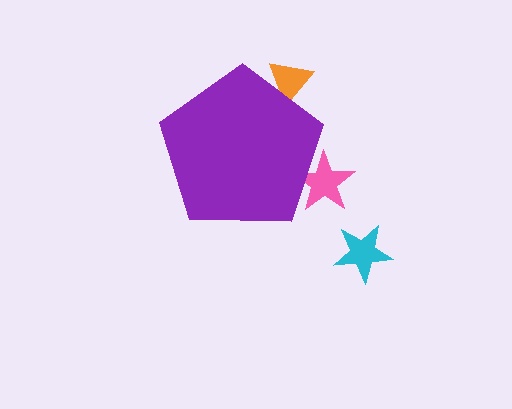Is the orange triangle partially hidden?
Yes, the orange triangle is partially hidden behind the purple pentagon.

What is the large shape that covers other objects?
A purple pentagon.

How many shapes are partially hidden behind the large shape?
2 shapes are partially hidden.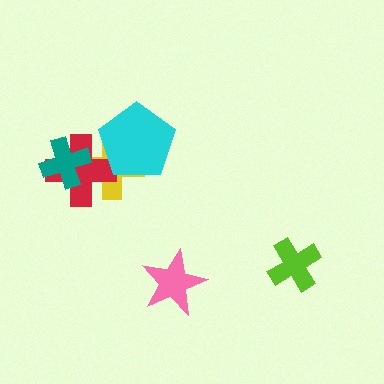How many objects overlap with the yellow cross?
3 objects overlap with the yellow cross.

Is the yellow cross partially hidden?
Yes, it is partially covered by another shape.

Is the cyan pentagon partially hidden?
No, no other shape covers it.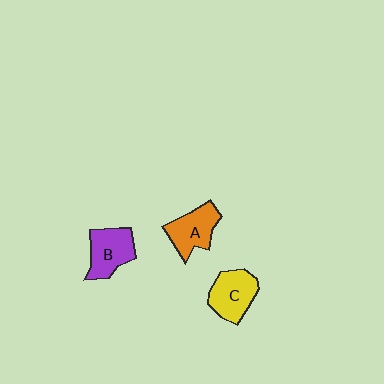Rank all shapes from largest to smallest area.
From largest to smallest: C (yellow), B (purple), A (orange).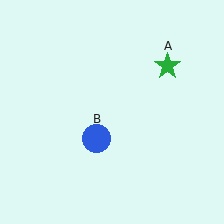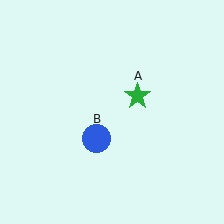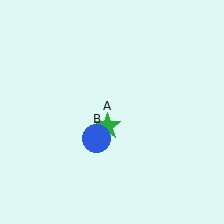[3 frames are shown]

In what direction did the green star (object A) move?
The green star (object A) moved down and to the left.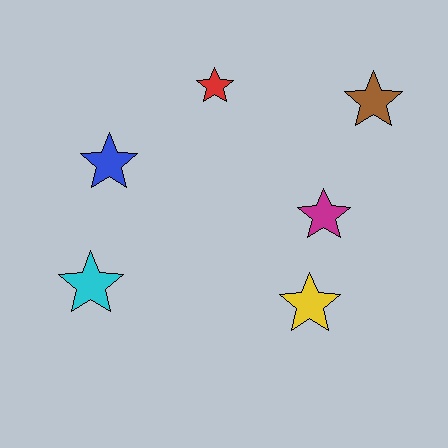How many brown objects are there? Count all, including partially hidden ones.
There is 1 brown object.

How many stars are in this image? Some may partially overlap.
There are 6 stars.